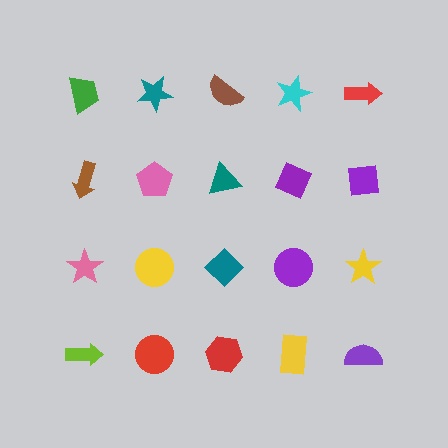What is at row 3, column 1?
A pink star.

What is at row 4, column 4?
A yellow rectangle.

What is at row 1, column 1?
A green trapezoid.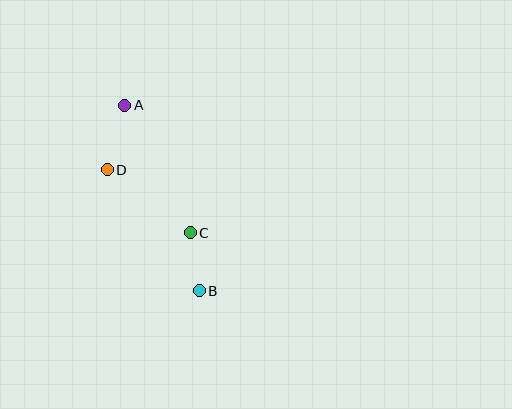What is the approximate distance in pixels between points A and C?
The distance between A and C is approximately 143 pixels.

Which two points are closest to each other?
Points B and C are closest to each other.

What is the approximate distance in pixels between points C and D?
The distance between C and D is approximately 104 pixels.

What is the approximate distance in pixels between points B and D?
The distance between B and D is approximately 152 pixels.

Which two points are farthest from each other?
Points A and B are farthest from each other.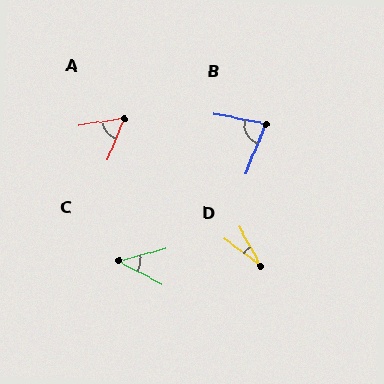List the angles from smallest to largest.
D (24°), C (44°), A (58°), B (79°).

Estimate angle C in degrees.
Approximately 44 degrees.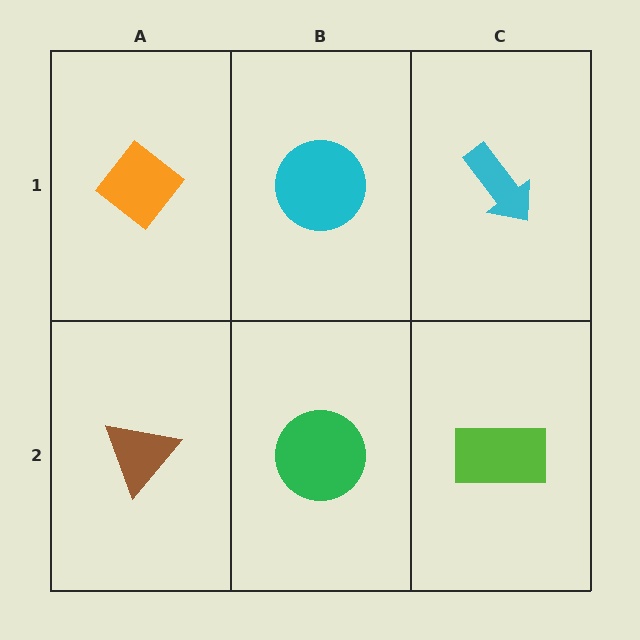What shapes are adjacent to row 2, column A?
An orange diamond (row 1, column A), a green circle (row 2, column B).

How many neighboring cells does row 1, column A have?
2.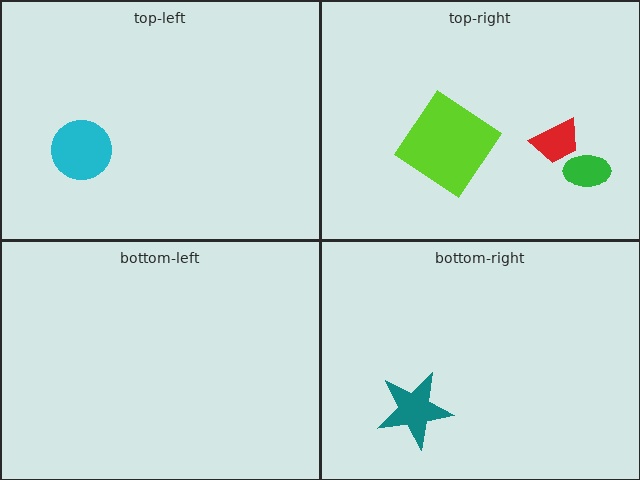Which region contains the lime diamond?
The top-right region.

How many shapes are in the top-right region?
3.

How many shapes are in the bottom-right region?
1.